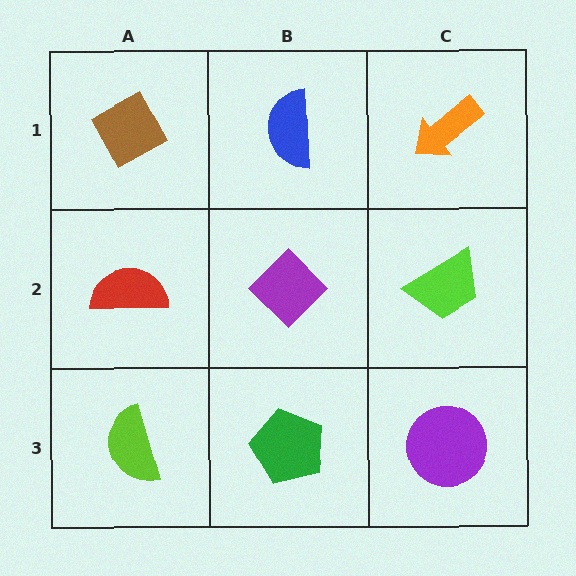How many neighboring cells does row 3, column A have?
2.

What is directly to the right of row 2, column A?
A purple diamond.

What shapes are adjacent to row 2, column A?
A brown diamond (row 1, column A), a lime semicircle (row 3, column A), a purple diamond (row 2, column B).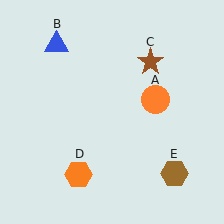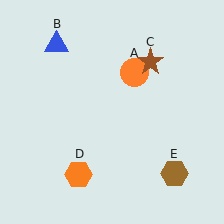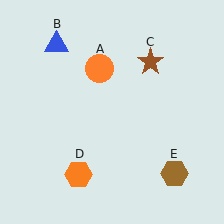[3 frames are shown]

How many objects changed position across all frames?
1 object changed position: orange circle (object A).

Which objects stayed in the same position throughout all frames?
Blue triangle (object B) and brown star (object C) and orange hexagon (object D) and brown hexagon (object E) remained stationary.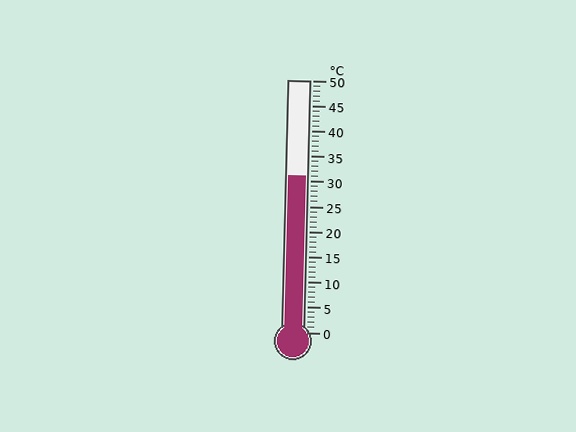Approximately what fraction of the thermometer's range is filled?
The thermometer is filled to approximately 60% of its range.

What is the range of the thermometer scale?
The thermometer scale ranges from 0°C to 50°C.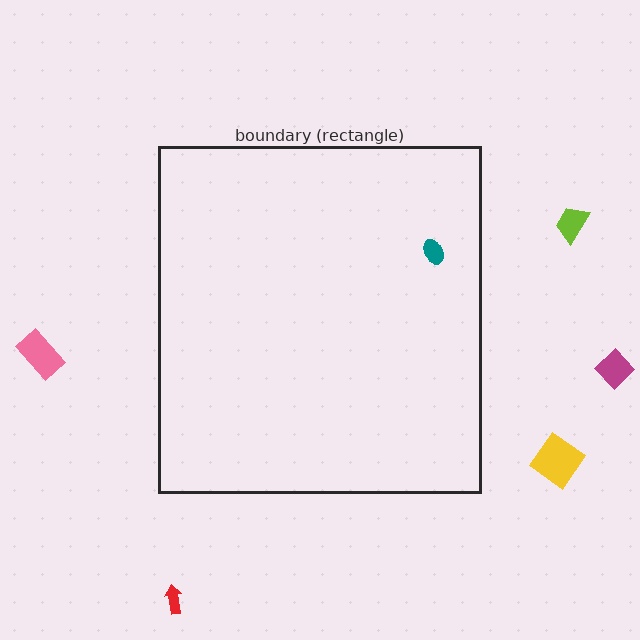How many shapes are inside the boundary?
1 inside, 5 outside.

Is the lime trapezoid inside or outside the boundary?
Outside.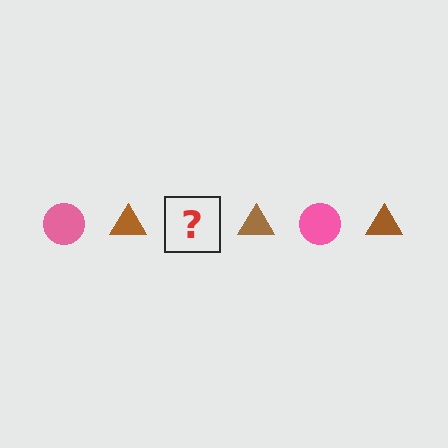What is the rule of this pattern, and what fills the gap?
The rule is that the pattern alternates between pink circle and brown triangle. The gap should be filled with a pink circle.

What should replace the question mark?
The question mark should be replaced with a pink circle.